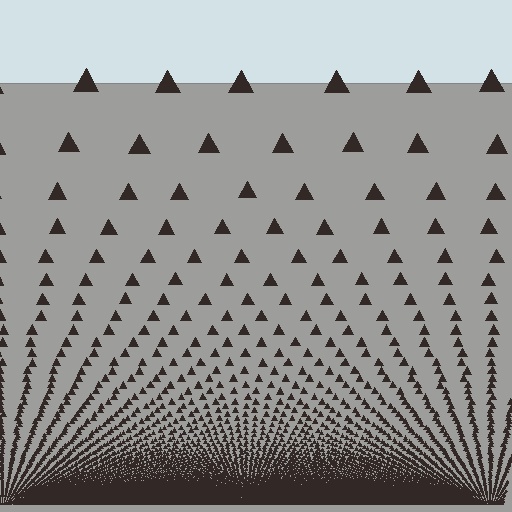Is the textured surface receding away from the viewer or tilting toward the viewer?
The surface appears to tilt toward the viewer. Texture elements get larger and sparser toward the top.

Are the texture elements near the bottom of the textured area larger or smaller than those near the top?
Smaller. The gradient is inverted — elements near the bottom are smaller and denser.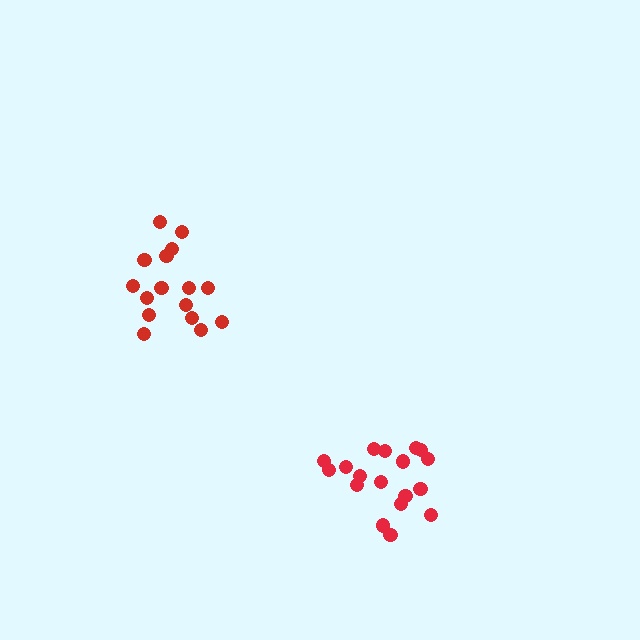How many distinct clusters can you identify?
There are 2 distinct clusters.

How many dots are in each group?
Group 1: 16 dots, Group 2: 18 dots (34 total).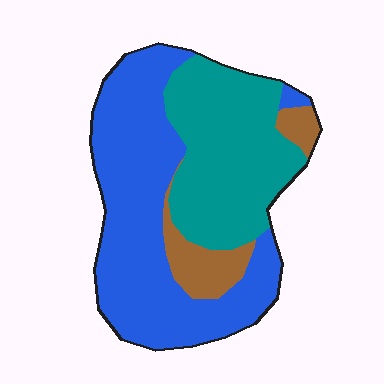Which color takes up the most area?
Blue, at roughly 55%.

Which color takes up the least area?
Brown, at roughly 10%.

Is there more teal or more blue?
Blue.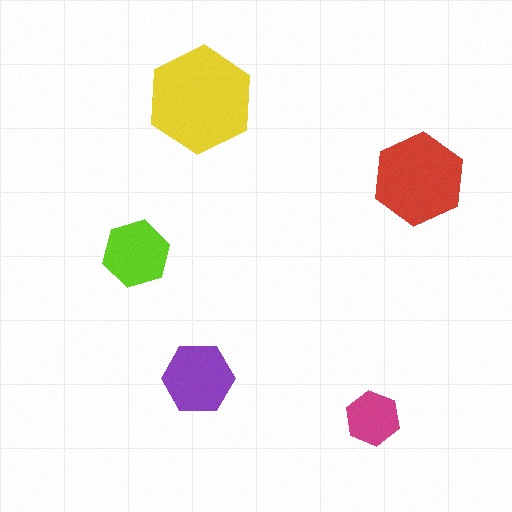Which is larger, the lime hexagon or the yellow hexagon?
The yellow one.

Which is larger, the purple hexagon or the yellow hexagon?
The yellow one.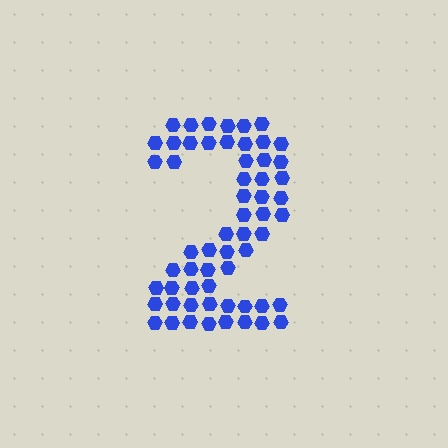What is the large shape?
The large shape is the digit 2.